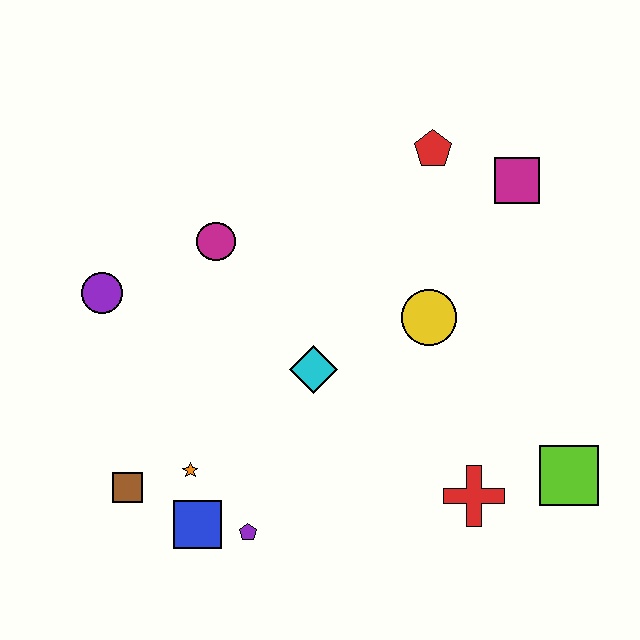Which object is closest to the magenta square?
The red pentagon is closest to the magenta square.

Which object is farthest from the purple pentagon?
The magenta square is farthest from the purple pentagon.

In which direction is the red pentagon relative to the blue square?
The red pentagon is above the blue square.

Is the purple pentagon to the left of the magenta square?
Yes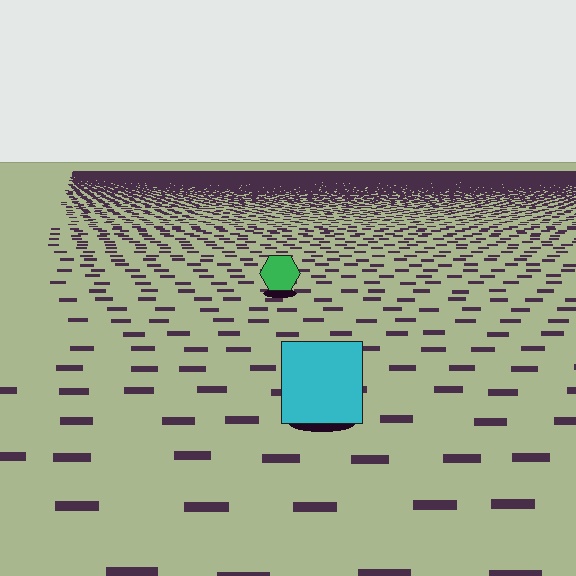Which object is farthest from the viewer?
The green hexagon is farthest from the viewer. It appears smaller and the ground texture around it is denser.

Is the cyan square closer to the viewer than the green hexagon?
Yes. The cyan square is closer — you can tell from the texture gradient: the ground texture is coarser near it.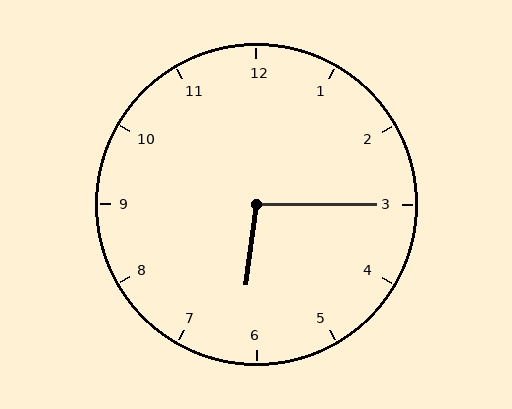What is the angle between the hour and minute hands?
Approximately 98 degrees.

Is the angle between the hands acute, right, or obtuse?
It is obtuse.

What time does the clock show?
6:15.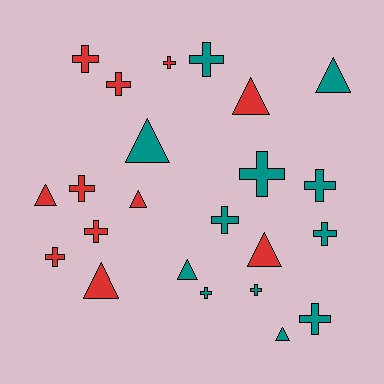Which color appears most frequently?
Teal, with 12 objects.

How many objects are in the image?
There are 23 objects.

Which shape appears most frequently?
Cross, with 14 objects.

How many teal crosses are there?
There are 8 teal crosses.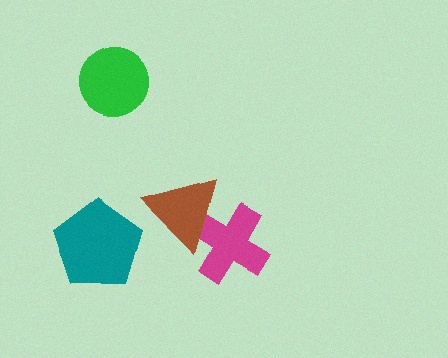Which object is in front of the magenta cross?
The brown triangle is in front of the magenta cross.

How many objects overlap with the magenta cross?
1 object overlaps with the magenta cross.